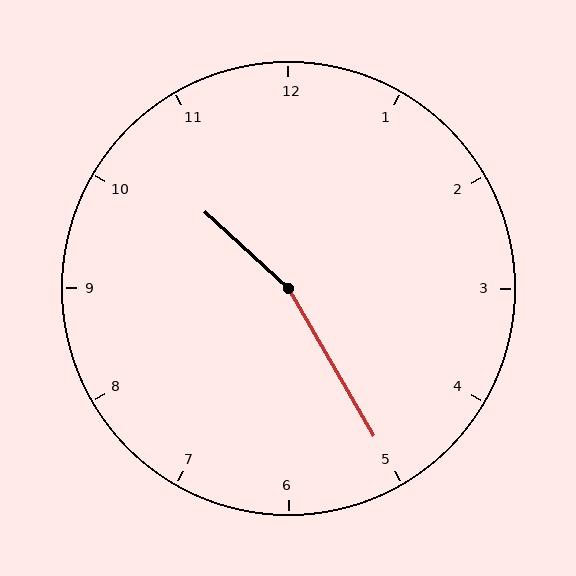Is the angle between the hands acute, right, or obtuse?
It is obtuse.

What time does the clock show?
10:25.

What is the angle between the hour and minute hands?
Approximately 162 degrees.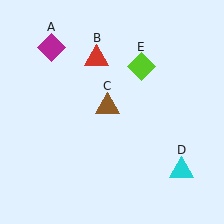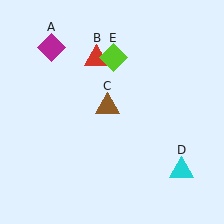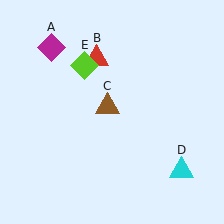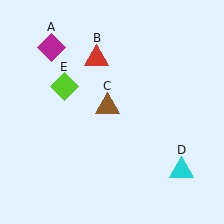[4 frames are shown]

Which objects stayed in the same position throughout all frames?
Magenta diamond (object A) and red triangle (object B) and brown triangle (object C) and cyan triangle (object D) remained stationary.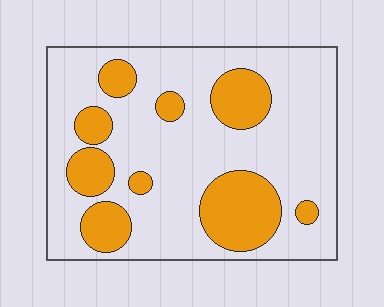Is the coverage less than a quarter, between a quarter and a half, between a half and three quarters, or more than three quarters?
Between a quarter and a half.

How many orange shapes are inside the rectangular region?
9.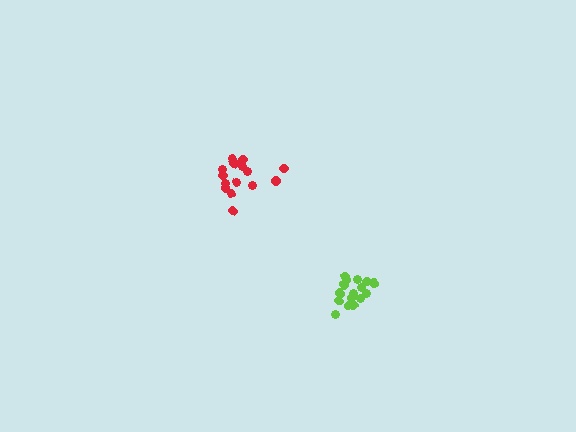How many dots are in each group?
Group 1: 15 dots, Group 2: 16 dots (31 total).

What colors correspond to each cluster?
The clusters are colored: red, lime.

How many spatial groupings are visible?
There are 2 spatial groupings.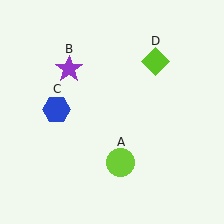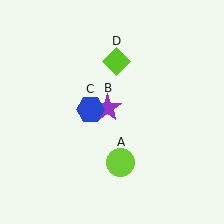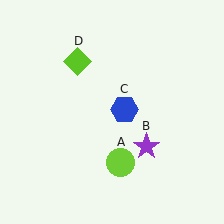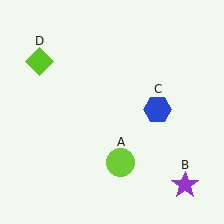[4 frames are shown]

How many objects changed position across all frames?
3 objects changed position: purple star (object B), blue hexagon (object C), lime diamond (object D).